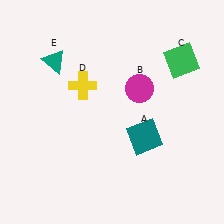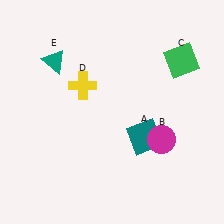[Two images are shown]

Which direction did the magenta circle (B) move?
The magenta circle (B) moved down.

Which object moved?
The magenta circle (B) moved down.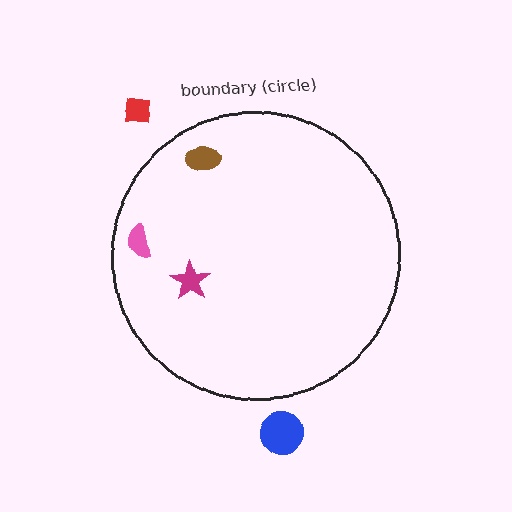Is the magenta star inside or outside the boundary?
Inside.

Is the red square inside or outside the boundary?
Outside.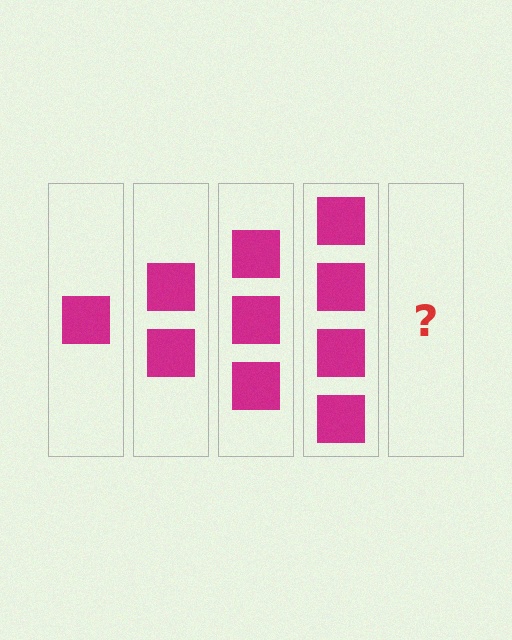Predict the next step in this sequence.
The next step is 5 squares.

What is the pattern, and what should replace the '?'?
The pattern is that each step adds one more square. The '?' should be 5 squares.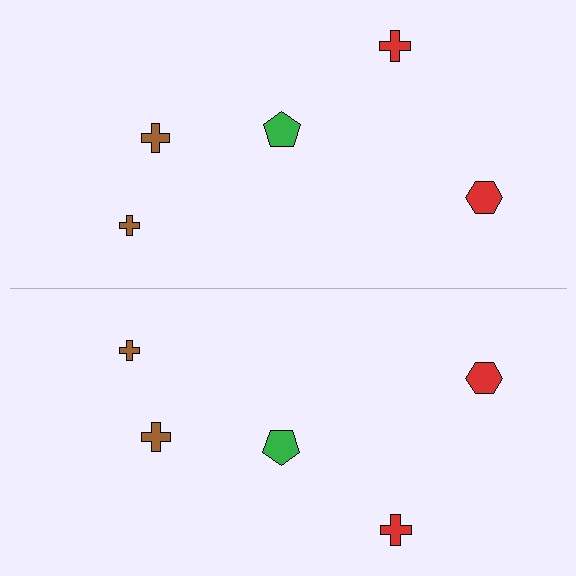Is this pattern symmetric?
Yes, this pattern has bilateral (reflection) symmetry.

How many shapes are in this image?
There are 10 shapes in this image.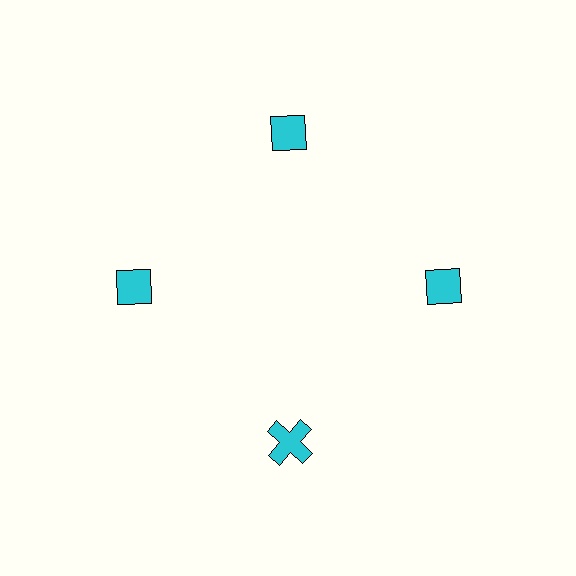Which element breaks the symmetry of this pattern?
The cyan cross at roughly the 6 o'clock position breaks the symmetry. All other shapes are cyan diamonds.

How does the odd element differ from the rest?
It has a different shape: cross instead of diamond.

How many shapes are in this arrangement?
There are 4 shapes arranged in a ring pattern.